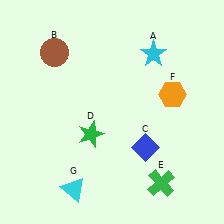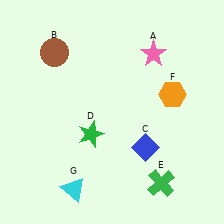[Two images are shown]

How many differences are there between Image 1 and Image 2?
There is 1 difference between the two images.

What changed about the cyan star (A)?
In Image 1, A is cyan. In Image 2, it changed to pink.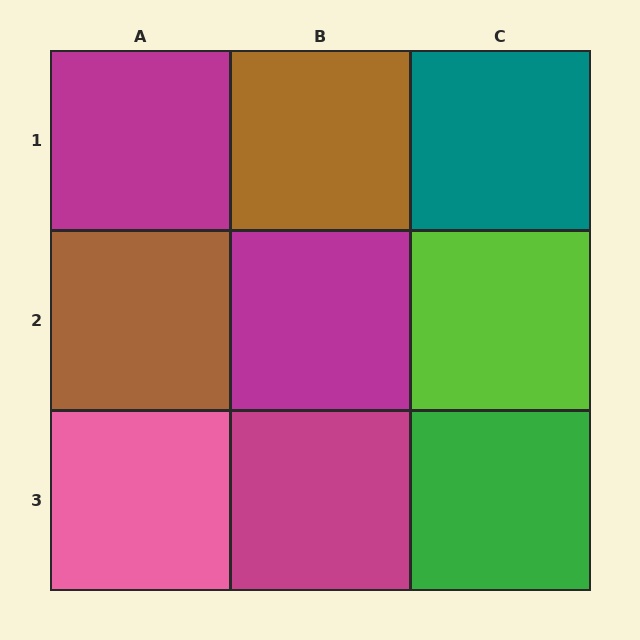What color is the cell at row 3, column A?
Pink.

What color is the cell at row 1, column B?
Brown.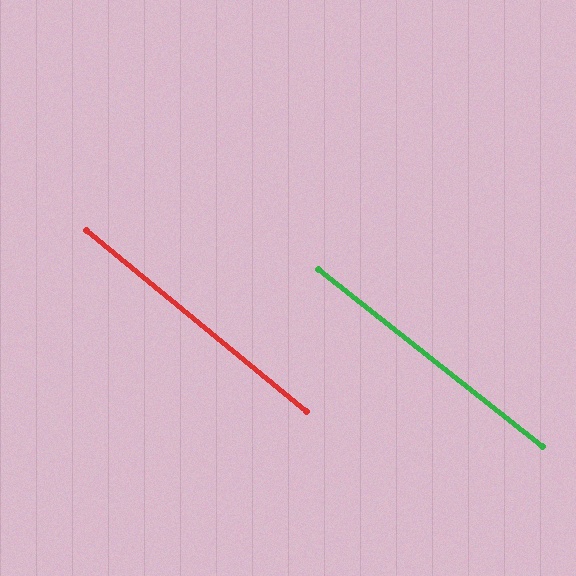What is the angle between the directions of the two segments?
Approximately 1 degree.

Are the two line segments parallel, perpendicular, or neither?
Parallel — their directions differ by only 1.1°.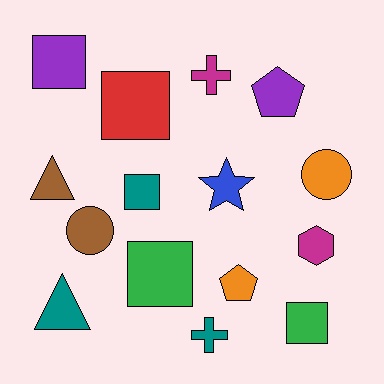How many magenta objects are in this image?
There are 2 magenta objects.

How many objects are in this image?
There are 15 objects.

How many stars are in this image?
There is 1 star.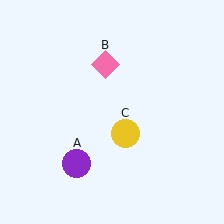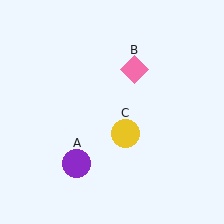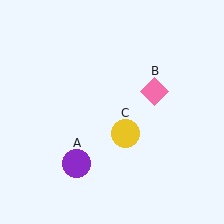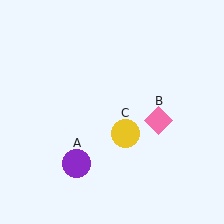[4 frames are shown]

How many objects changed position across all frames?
1 object changed position: pink diamond (object B).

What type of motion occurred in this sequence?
The pink diamond (object B) rotated clockwise around the center of the scene.